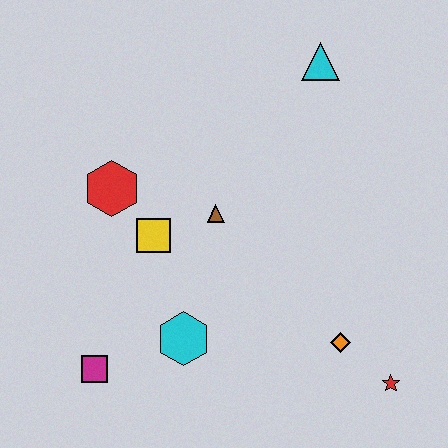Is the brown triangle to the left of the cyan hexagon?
No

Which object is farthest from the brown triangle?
The red star is farthest from the brown triangle.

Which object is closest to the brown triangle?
The yellow square is closest to the brown triangle.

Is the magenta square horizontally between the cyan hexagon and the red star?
No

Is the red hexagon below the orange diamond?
No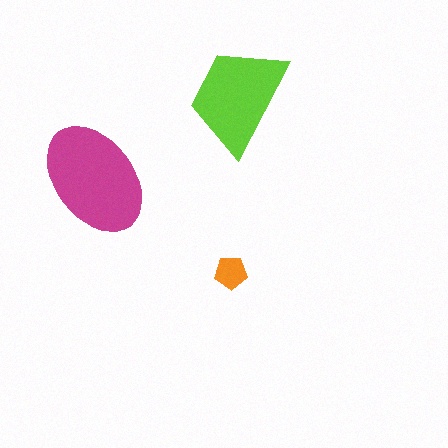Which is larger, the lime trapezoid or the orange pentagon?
The lime trapezoid.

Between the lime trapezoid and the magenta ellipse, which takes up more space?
The magenta ellipse.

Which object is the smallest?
The orange pentagon.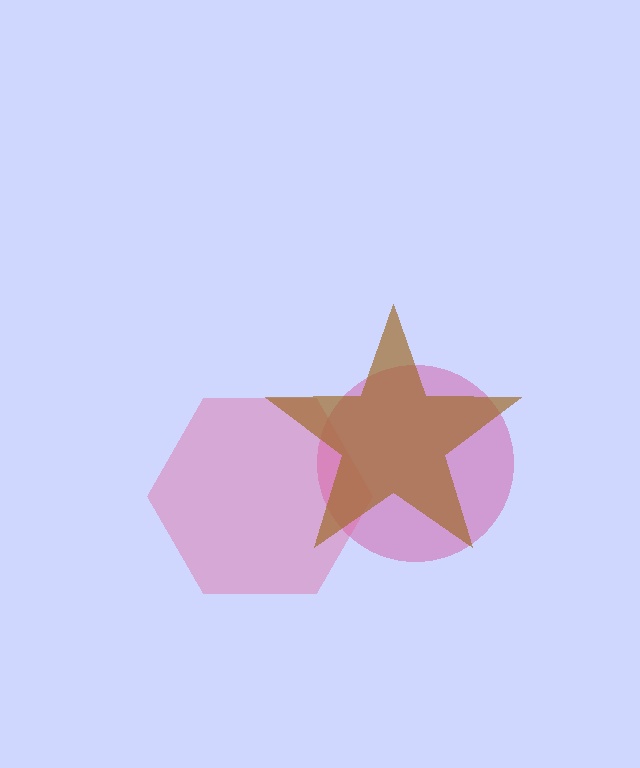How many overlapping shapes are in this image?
There are 3 overlapping shapes in the image.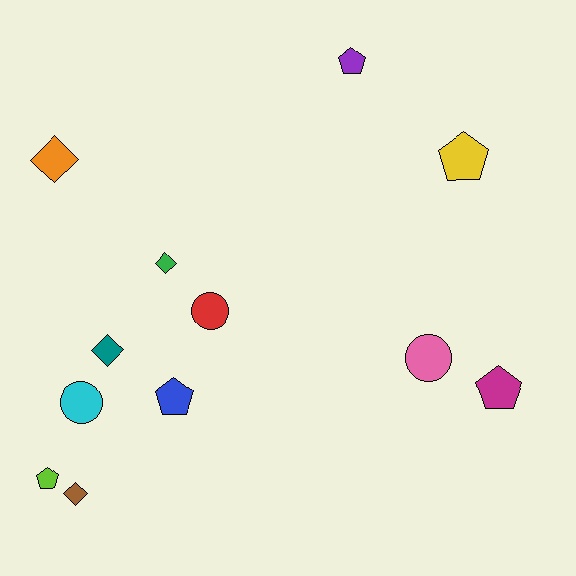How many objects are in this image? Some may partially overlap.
There are 12 objects.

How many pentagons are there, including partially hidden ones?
There are 5 pentagons.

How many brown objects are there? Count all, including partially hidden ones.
There is 1 brown object.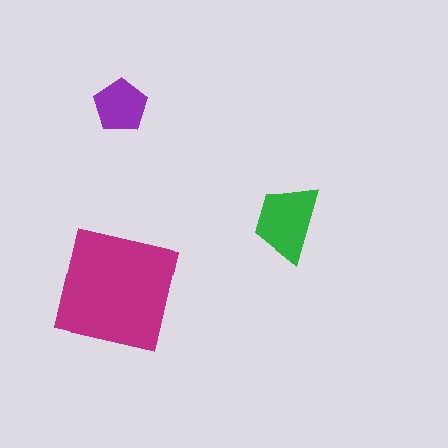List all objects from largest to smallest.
The magenta square, the green trapezoid, the purple pentagon.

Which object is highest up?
The purple pentagon is topmost.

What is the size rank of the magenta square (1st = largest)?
1st.